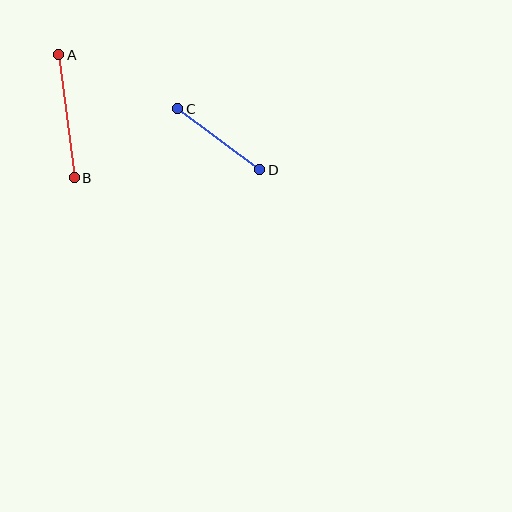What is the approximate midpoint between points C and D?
The midpoint is at approximately (219, 139) pixels.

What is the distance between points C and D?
The distance is approximately 102 pixels.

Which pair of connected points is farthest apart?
Points A and B are farthest apart.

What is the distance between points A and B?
The distance is approximately 124 pixels.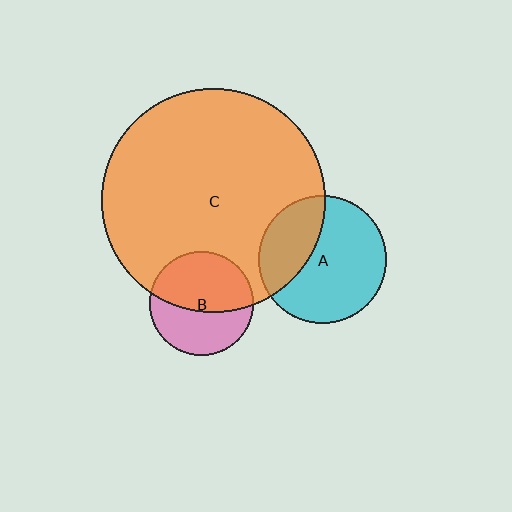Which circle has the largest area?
Circle C (orange).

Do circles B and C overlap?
Yes.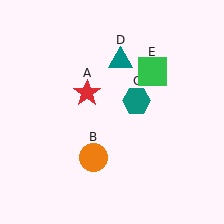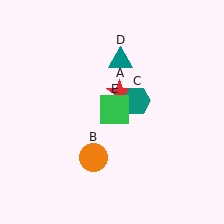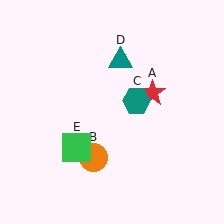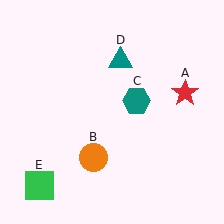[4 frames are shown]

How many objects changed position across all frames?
2 objects changed position: red star (object A), green square (object E).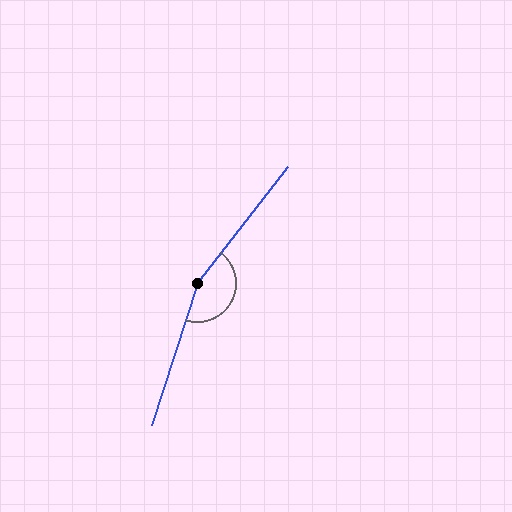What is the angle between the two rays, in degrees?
Approximately 160 degrees.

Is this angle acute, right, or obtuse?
It is obtuse.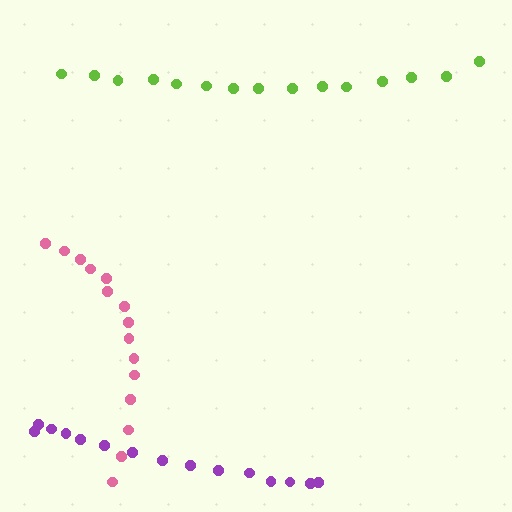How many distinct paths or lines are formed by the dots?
There are 3 distinct paths.